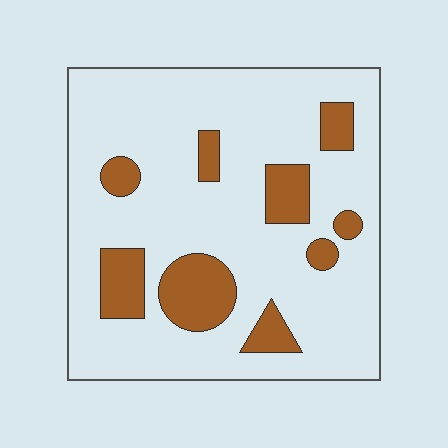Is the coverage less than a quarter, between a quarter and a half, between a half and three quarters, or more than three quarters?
Less than a quarter.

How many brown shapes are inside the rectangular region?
9.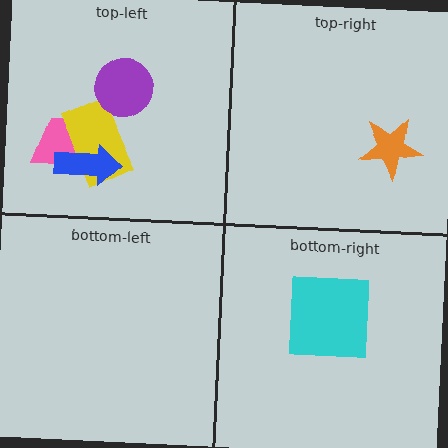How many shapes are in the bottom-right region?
1.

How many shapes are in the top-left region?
4.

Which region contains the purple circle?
The top-left region.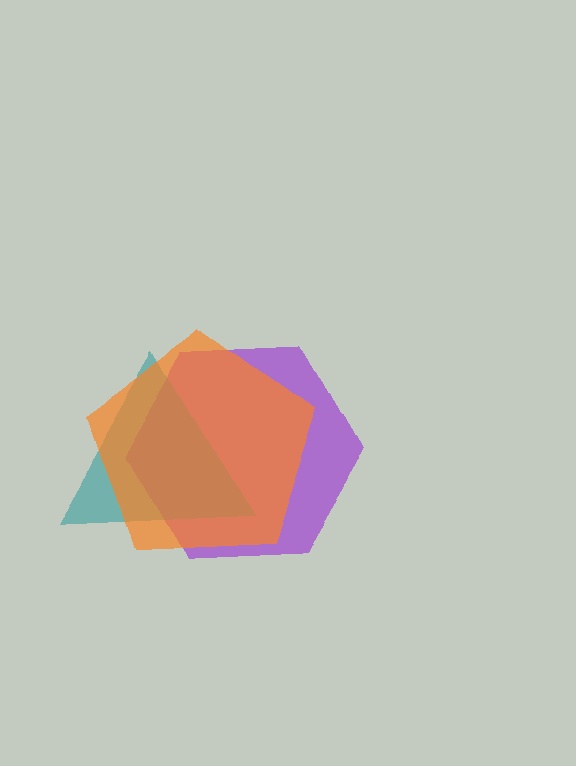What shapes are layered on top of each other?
The layered shapes are: a purple hexagon, a teal triangle, an orange pentagon.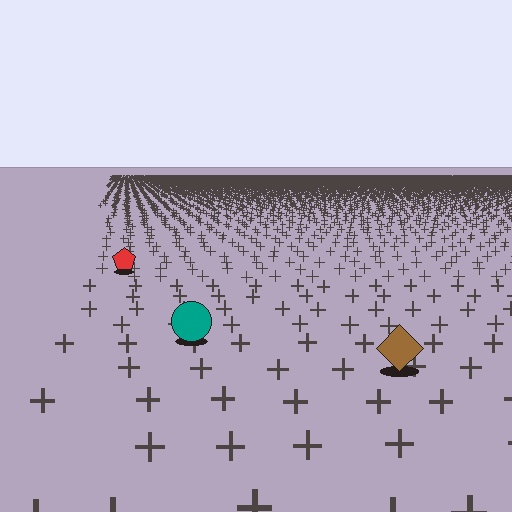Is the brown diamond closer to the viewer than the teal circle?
Yes. The brown diamond is closer — you can tell from the texture gradient: the ground texture is coarser near it.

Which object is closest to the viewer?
The brown diamond is closest. The texture marks near it are larger and more spread out.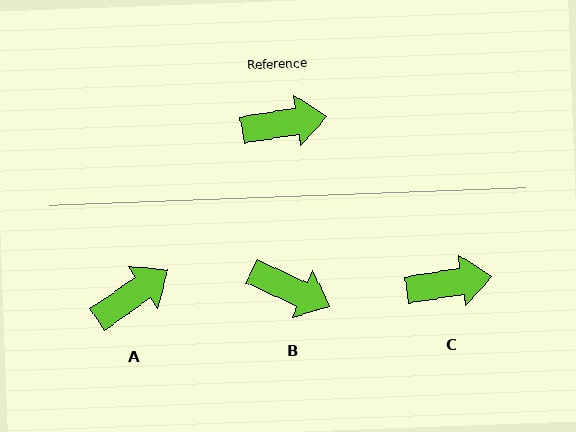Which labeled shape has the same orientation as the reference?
C.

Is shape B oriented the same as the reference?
No, it is off by about 33 degrees.